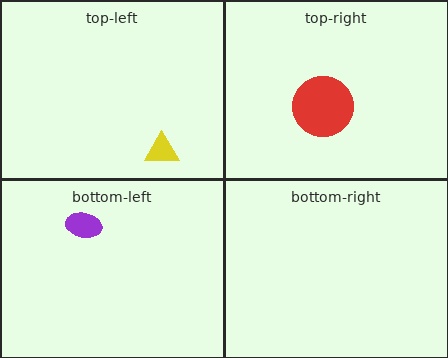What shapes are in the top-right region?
The red circle.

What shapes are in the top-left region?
The yellow triangle.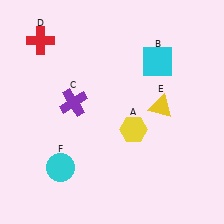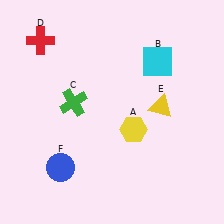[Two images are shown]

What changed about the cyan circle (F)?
In Image 1, F is cyan. In Image 2, it changed to blue.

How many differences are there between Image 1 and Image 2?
There are 2 differences between the two images.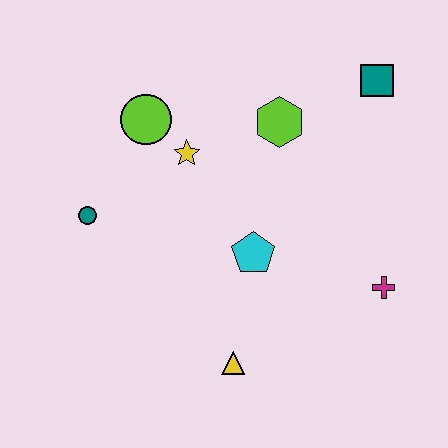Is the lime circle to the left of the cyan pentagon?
Yes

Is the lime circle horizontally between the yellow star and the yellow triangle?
No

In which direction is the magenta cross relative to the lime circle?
The magenta cross is to the right of the lime circle.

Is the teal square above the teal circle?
Yes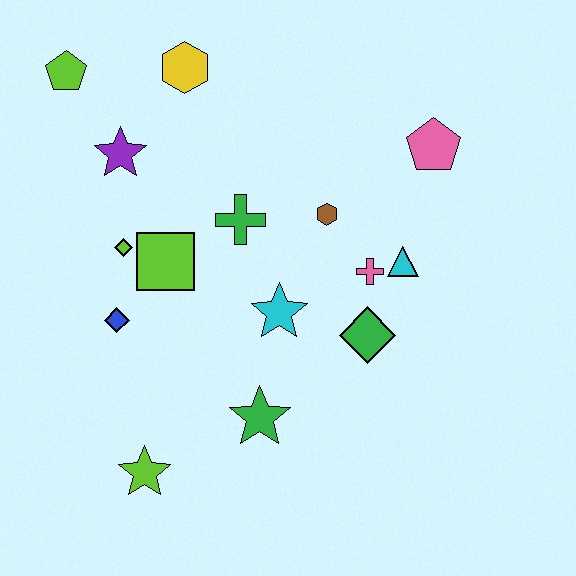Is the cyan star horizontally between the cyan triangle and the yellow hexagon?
Yes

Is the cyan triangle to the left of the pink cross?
No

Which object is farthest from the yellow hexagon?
The lime star is farthest from the yellow hexagon.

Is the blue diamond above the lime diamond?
No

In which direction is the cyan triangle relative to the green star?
The cyan triangle is above the green star.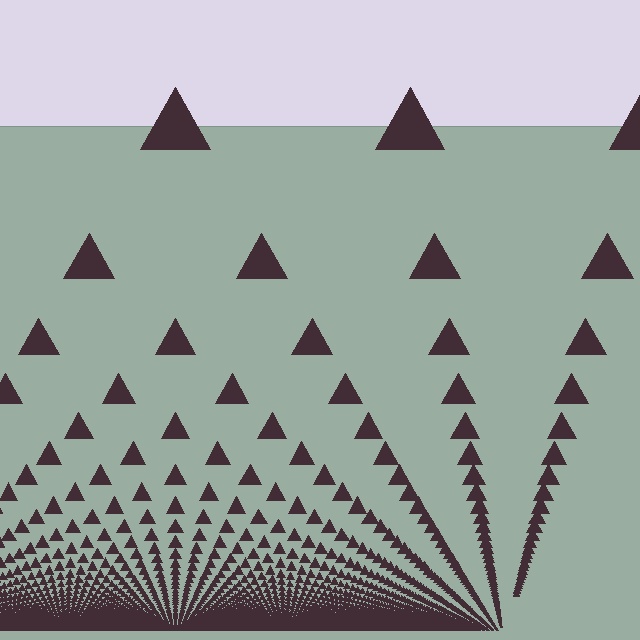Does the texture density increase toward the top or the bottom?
Density increases toward the bottom.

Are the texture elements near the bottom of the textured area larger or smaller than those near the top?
Smaller. The gradient is inverted — elements near the bottom are smaller and denser.